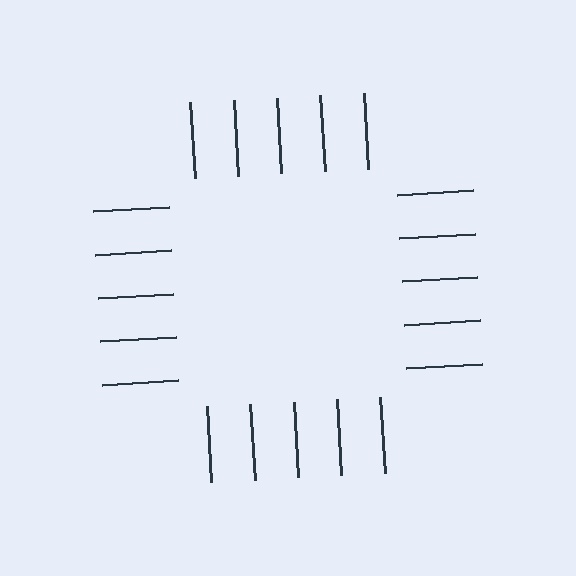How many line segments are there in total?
20 — 5 along each of the 4 edges.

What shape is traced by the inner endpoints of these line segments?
An illusory square — the line segments terminate on its edges but no continuous stroke is drawn.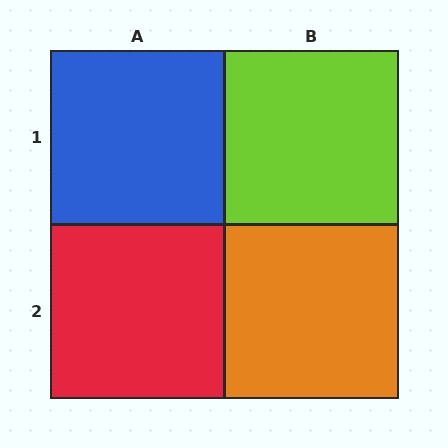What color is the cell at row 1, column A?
Blue.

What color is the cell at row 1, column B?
Lime.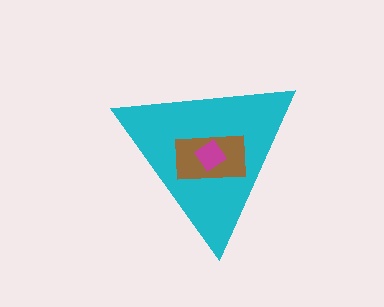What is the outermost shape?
The cyan triangle.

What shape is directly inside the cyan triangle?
The brown rectangle.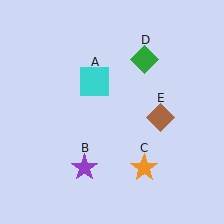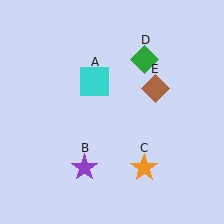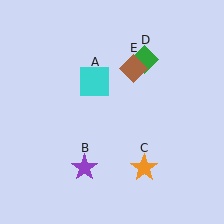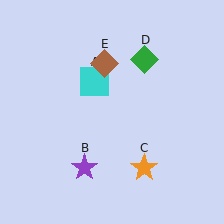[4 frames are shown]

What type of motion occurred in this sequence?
The brown diamond (object E) rotated counterclockwise around the center of the scene.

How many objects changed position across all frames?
1 object changed position: brown diamond (object E).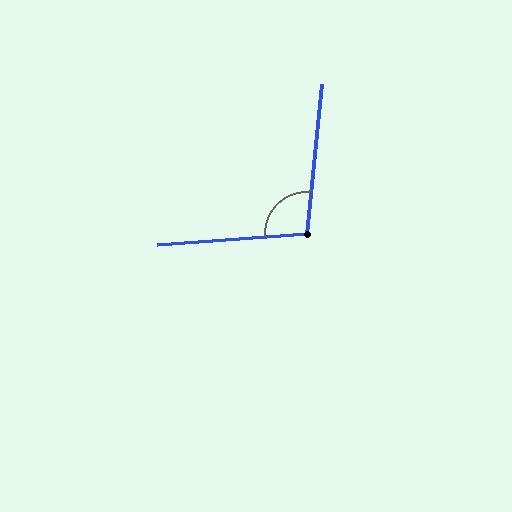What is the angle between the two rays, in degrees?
Approximately 100 degrees.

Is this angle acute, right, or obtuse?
It is obtuse.